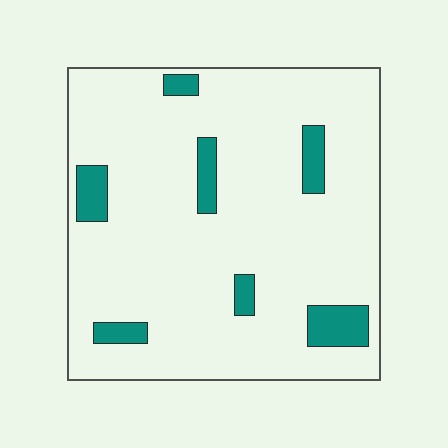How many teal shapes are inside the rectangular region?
7.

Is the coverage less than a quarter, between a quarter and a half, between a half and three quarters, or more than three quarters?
Less than a quarter.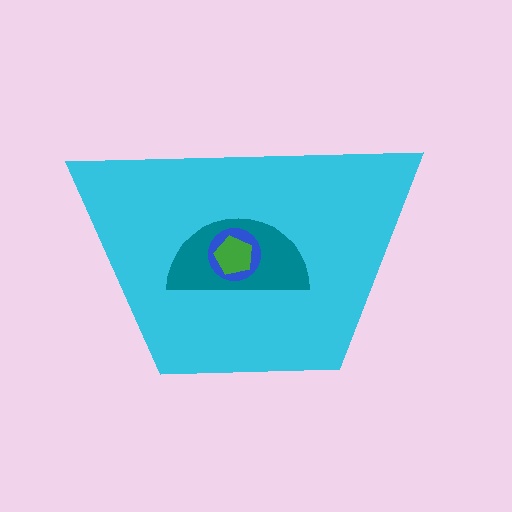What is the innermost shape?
The green pentagon.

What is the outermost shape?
The cyan trapezoid.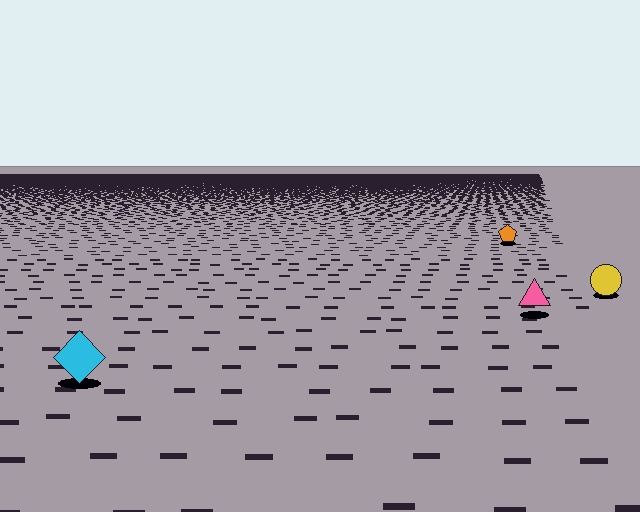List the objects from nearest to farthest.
From nearest to farthest: the cyan diamond, the pink triangle, the yellow circle, the orange pentagon.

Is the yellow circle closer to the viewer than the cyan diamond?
No. The cyan diamond is closer — you can tell from the texture gradient: the ground texture is coarser near it.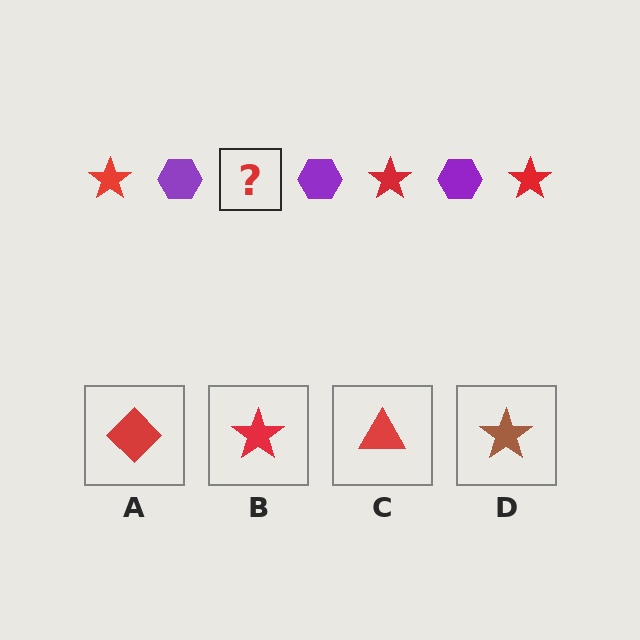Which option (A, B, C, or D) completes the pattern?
B.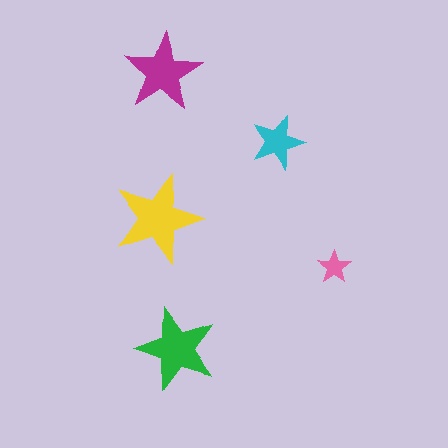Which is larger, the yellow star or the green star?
The yellow one.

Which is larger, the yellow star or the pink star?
The yellow one.